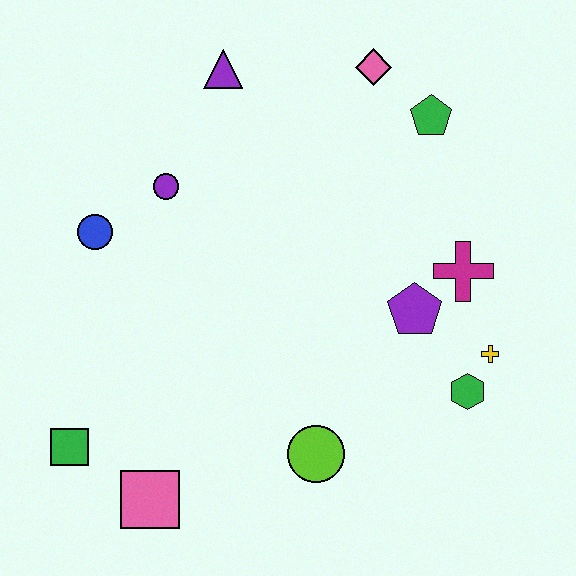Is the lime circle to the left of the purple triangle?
No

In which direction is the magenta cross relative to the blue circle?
The magenta cross is to the right of the blue circle.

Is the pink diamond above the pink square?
Yes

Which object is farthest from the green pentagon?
The green square is farthest from the green pentagon.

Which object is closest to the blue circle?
The purple circle is closest to the blue circle.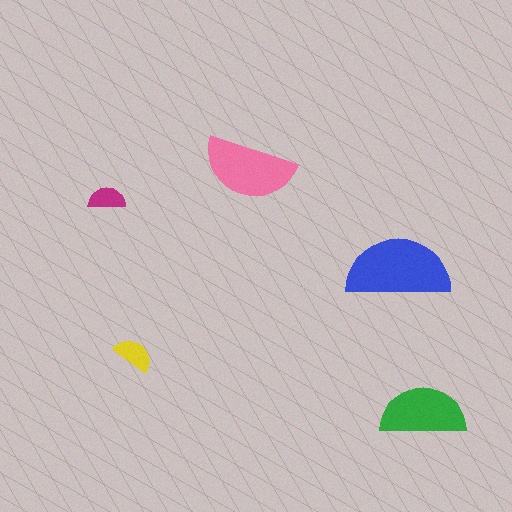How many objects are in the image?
There are 5 objects in the image.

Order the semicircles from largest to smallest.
the blue one, the pink one, the green one, the yellow one, the magenta one.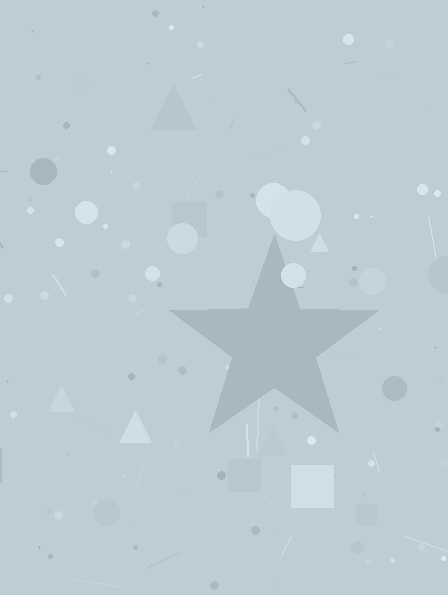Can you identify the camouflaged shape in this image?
The camouflaged shape is a star.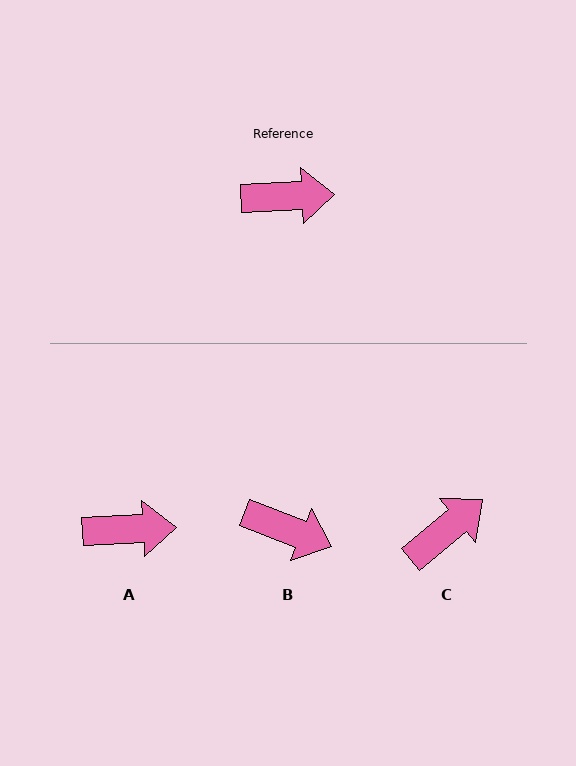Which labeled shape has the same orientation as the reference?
A.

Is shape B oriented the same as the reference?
No, it is off by about 24 degrees.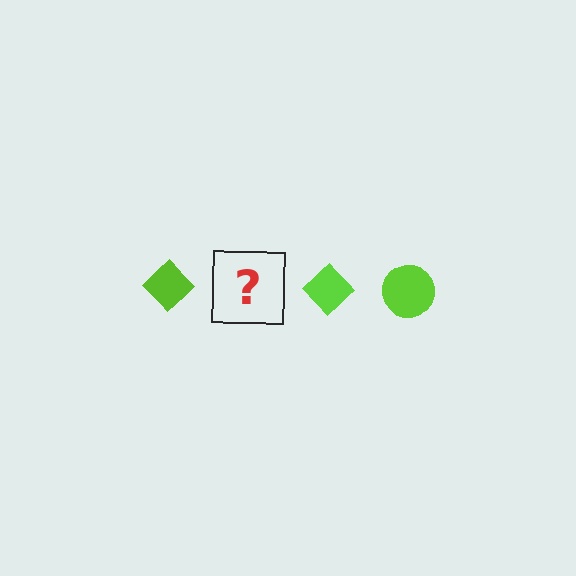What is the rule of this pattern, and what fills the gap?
The rule is that the pattern cycles through diamond, circle shapes in lime. The gap should be filled with a lime circle.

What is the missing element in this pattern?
The missing element is a lime circle.